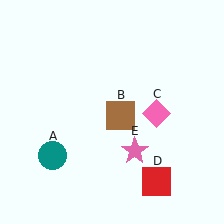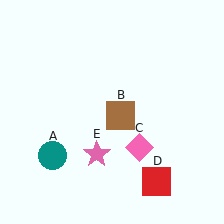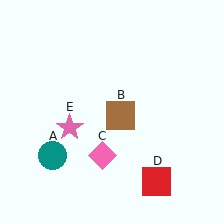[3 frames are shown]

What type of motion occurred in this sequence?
The pink diamond (object C), pink star (object E) rotated clockwise around the center of the scene.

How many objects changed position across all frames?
2 objects changed position: pink diamond (object C), pink star (object E).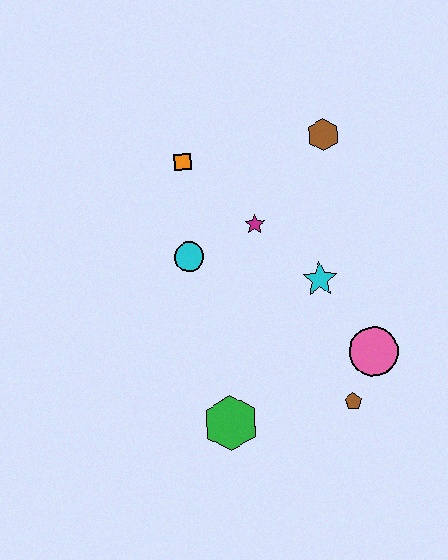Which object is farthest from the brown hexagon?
The green hexagon is farthest from the brown hexagon.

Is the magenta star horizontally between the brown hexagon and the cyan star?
No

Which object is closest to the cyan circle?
The magenta star is closest to the cyan circle.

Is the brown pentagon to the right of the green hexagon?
Yes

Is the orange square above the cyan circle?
Yes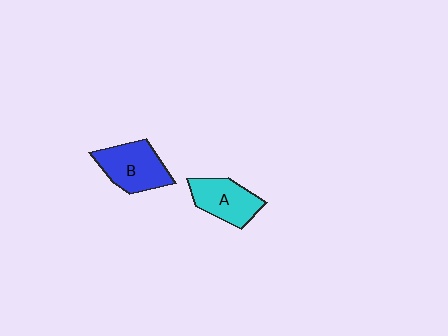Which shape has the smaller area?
Shape A (cyan).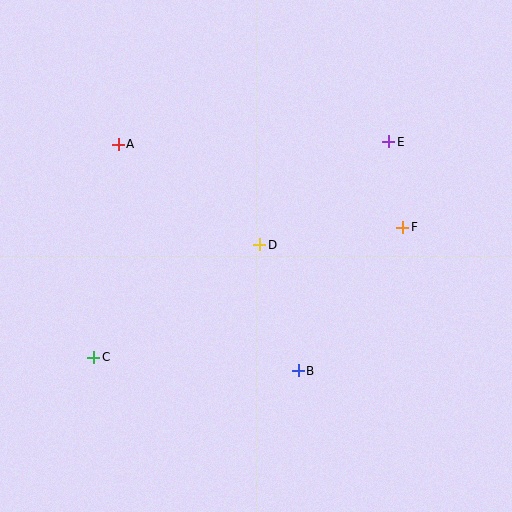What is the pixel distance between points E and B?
The distance between E and B is 246 pixels.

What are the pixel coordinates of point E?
Point E is at (389, 142).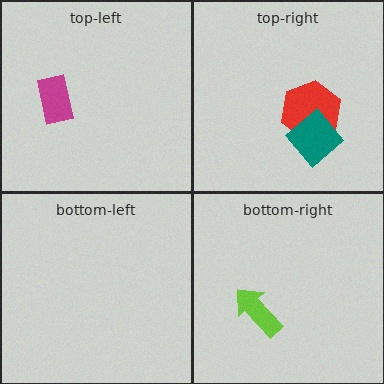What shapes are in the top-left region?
The magenta rectangle.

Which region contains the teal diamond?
The top-right region.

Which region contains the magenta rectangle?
The top-left region.